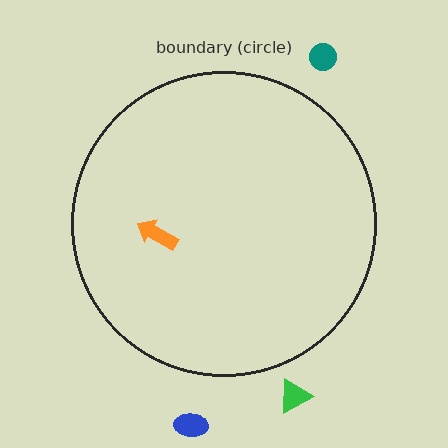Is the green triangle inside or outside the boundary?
Outside.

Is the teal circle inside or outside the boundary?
Outside.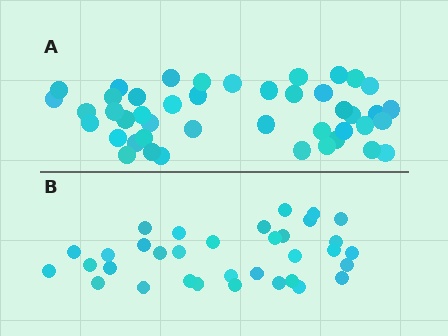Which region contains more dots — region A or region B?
Region A (the top region) has more dots.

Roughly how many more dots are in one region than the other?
Region A has roughly 10 or so more dots than region B.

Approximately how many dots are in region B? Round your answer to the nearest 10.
About 30 dots. (The exact count is 34, which rounds to 30.)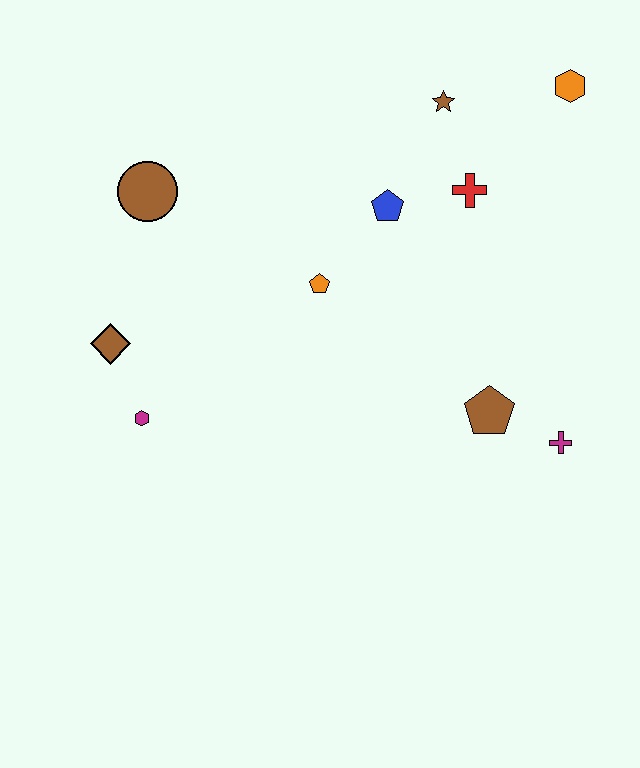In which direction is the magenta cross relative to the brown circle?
The magenta cross is to the right of the brown circle.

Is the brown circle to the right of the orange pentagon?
No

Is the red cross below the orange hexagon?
Yes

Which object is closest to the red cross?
The blue pentagon is closest to the red cross.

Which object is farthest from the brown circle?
The magenta cross is farthest from the brown circle.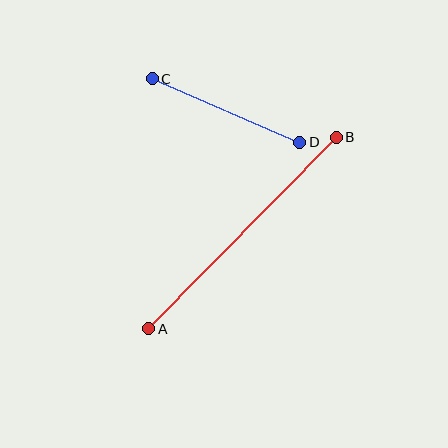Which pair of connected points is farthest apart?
Points A and B are farthest apart.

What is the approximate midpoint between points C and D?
The midpoint is at approximately (226, 110) pixels.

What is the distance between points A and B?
The distance is approximately 268 pixels.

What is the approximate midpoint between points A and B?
The midpoint is at approximately (242, 233) pixels.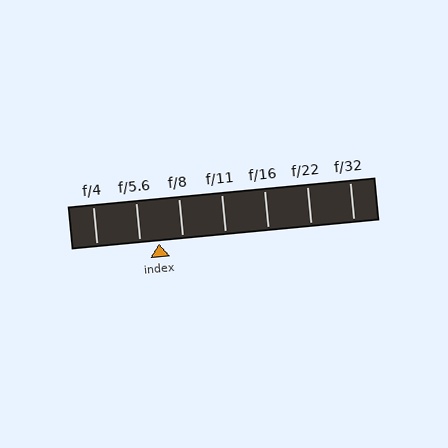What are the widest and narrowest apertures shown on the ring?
The widest aperture shown is f/4 and the narrowest is f/32.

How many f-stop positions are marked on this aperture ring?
There are 7 f-stop positions marked.